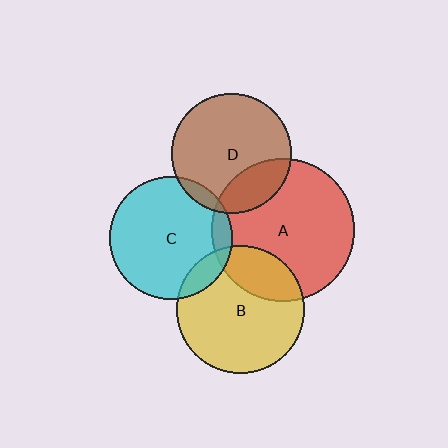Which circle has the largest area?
Circle A (red).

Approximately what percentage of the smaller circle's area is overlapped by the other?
Approximately 10%.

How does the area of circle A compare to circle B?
Approximately 1.2 times.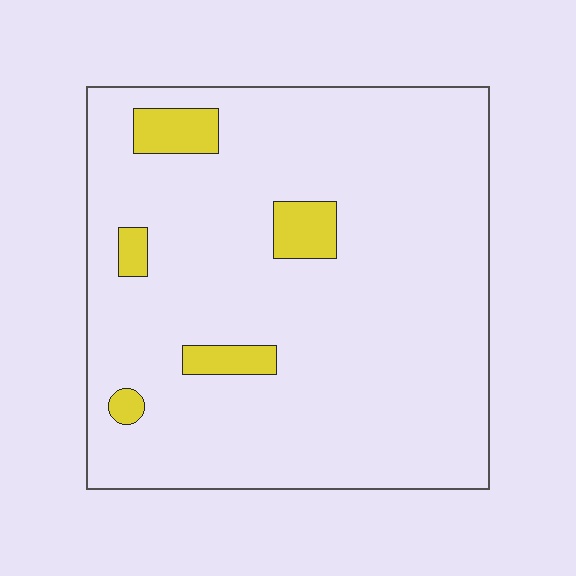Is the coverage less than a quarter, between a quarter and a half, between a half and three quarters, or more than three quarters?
Less than a quarter.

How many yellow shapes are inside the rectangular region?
5.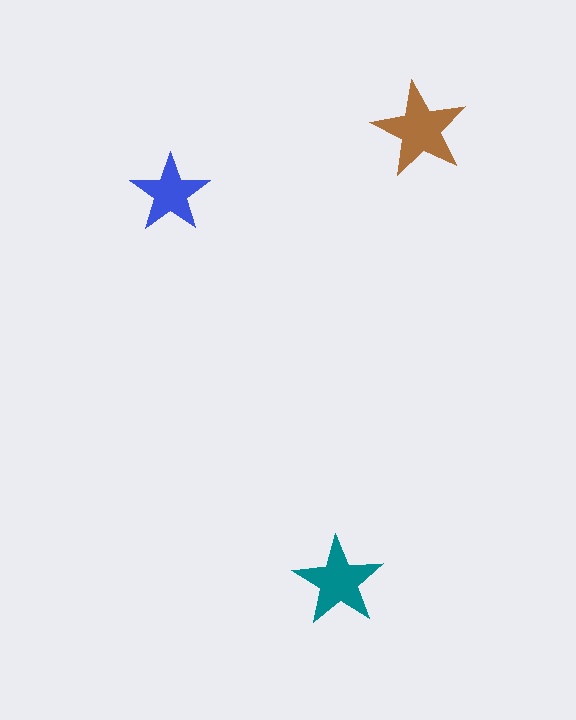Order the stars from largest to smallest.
the brown one, the teal one, the blue one.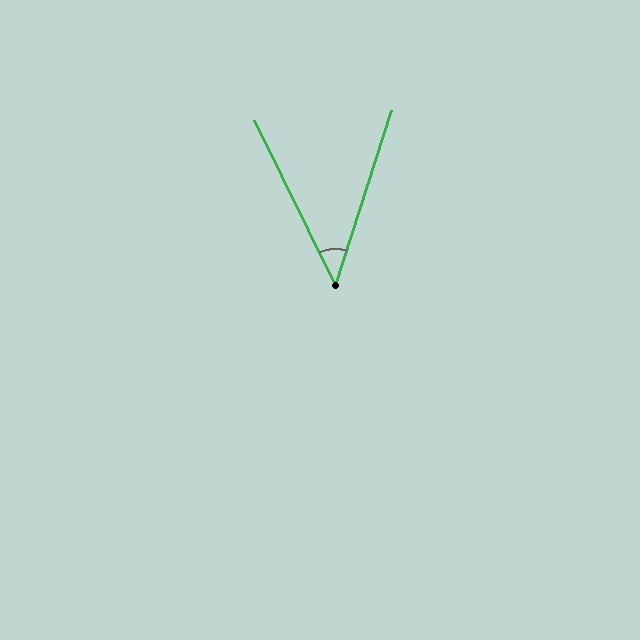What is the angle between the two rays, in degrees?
Approximately 44 degrees.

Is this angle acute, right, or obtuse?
It is acute.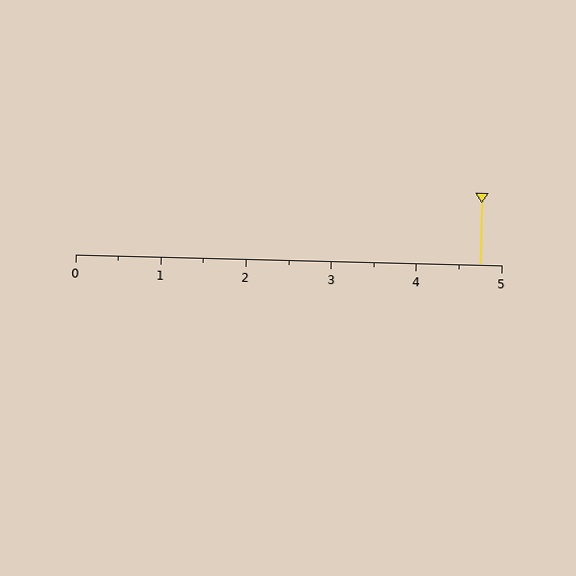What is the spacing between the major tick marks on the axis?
The major ticks are spaced 1 apart.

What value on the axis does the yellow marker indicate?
The marker indicates approximately 4.8.